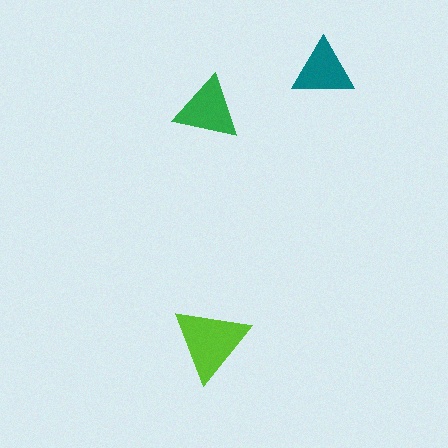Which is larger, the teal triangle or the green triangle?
The green one.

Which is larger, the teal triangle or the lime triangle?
The lime one.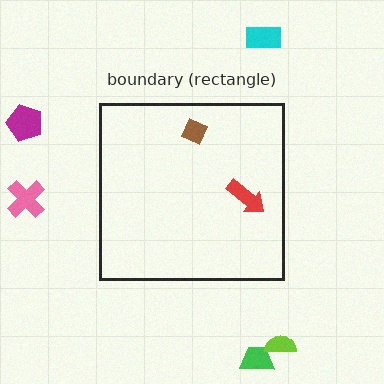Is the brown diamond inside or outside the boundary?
Inside.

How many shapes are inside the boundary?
2 inside, 5 outside.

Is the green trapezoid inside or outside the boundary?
Outside.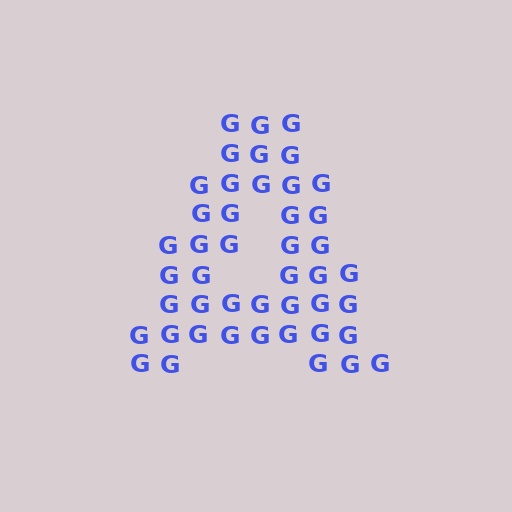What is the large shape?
The large shape is the letter A.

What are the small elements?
The small elements are letter G's.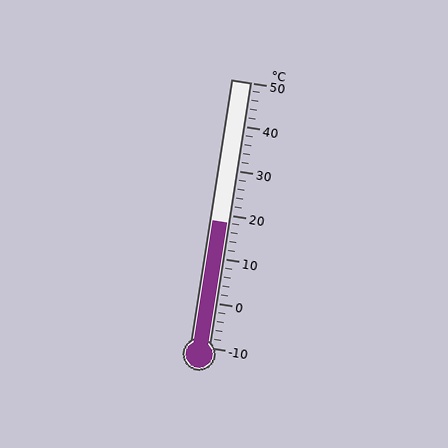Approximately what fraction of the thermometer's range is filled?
The thermometer is filled to approximately 45% of its range.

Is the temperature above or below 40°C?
The temperature is below 40°C.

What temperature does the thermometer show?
The thermometer shows approximately 18°C.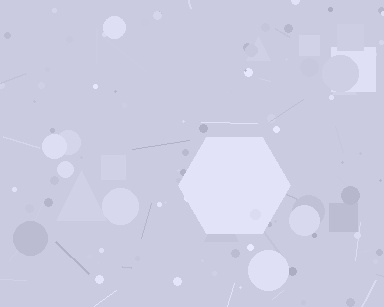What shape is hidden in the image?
A hexagon is hidden in the image.